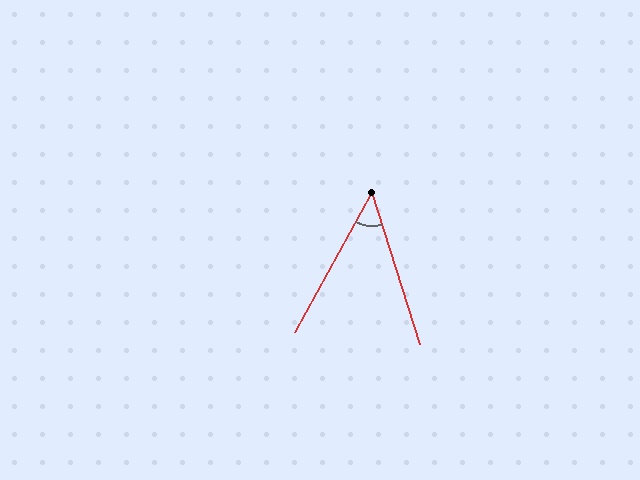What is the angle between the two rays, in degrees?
Approximately 46 degrees.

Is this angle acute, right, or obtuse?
It is acute.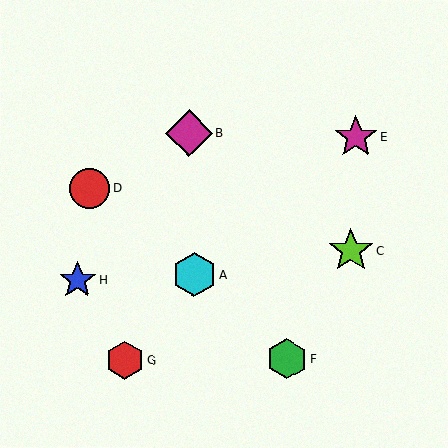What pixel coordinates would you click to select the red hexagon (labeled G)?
Click at (125, 361) to select the red hexagon G.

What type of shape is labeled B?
Shape B is a magenta diamond.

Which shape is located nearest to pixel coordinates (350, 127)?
The magenta star (labeled E) at (355, 137) is nearest to that location.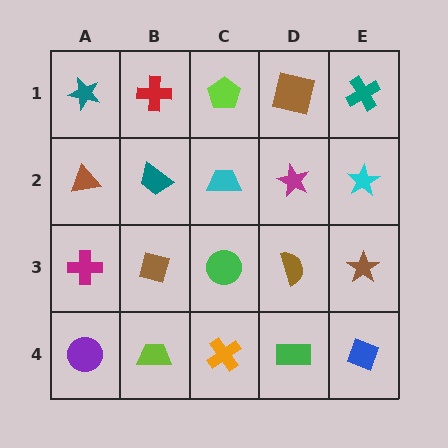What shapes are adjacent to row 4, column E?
A brown star (row 3, column E), a green rectangle (row 4, column D).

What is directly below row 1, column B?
A teal trapezoid.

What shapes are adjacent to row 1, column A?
A brown triangle (row 2, column A), a red cross (row 1, column B).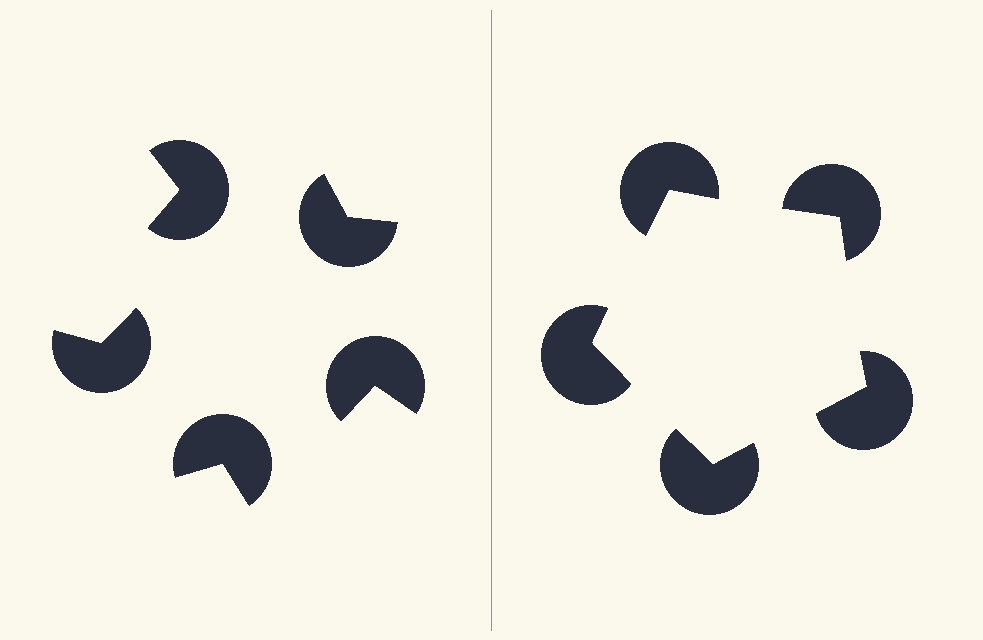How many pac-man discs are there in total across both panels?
10 — 5 on each side.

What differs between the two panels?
The pac-man discs are positioned identically on both sides; only the wedge orientations differ. On the right they align to a pentagon; on the left they are misaligned.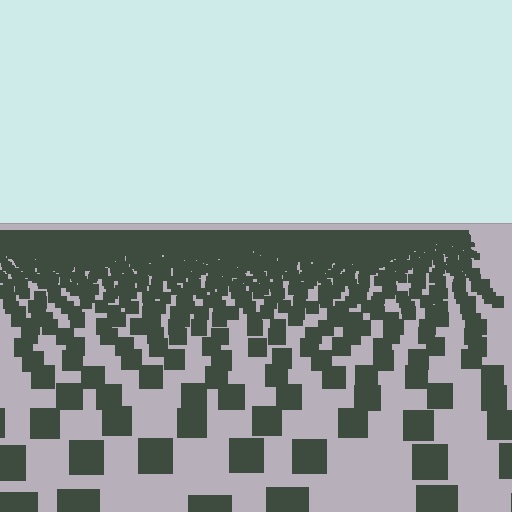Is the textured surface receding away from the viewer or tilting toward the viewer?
The surface is receding away from the viewer. Texture elements get smaller and denser toward the top.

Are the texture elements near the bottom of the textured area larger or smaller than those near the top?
Larger. Near the bottom, elements are closer to the viewer and appear at a bigger on-screen size.